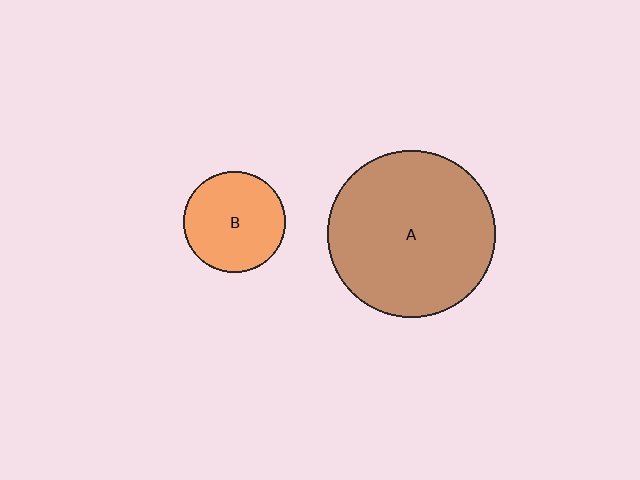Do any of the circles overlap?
No, none of the circles overlap.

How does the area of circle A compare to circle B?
Approximately 2.7 times.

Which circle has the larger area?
Circle A (brown).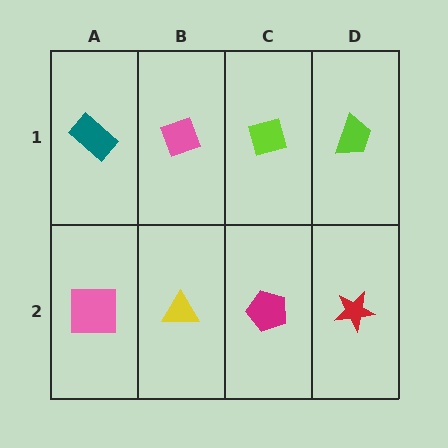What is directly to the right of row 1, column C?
A lime trapezoid.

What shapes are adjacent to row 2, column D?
A lime trapezoid (row 1, column D), a magenta pentagon (row 2, column C).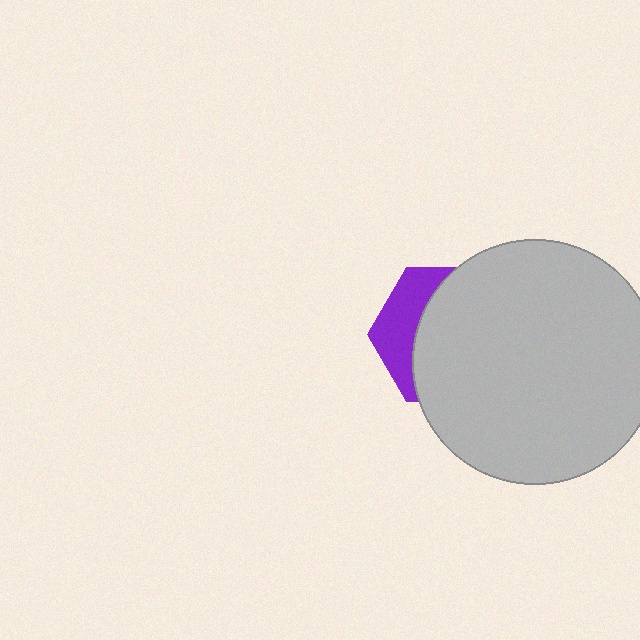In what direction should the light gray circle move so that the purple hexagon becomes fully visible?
The light gray circle should move right. That is the shortest direction to clear the overlap and leave the purple hexagon fully visible.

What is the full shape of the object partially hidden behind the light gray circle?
The partially hidden object is a purple hexagon.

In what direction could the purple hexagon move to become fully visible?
The purple hexagon could move left. That would shift it out from behind the light gray circle entirely.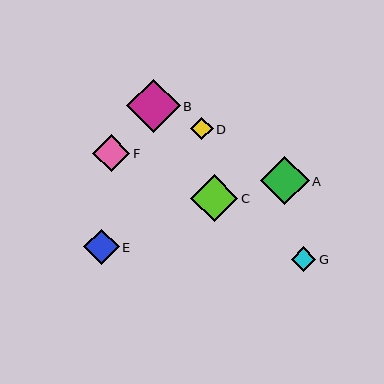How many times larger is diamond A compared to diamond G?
Diamond A is approximately 2.0 times the size of diamond G.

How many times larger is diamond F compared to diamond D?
Diamond F is approximately 1.6 times the size of diamond D.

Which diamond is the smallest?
Diamond D is the smallest with a size of approximately 23 pixels.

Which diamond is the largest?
Diamond B is the largest with a size of approximately 53 pixels.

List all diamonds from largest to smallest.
From largest to smallest: B, A, C, F, E, G, D.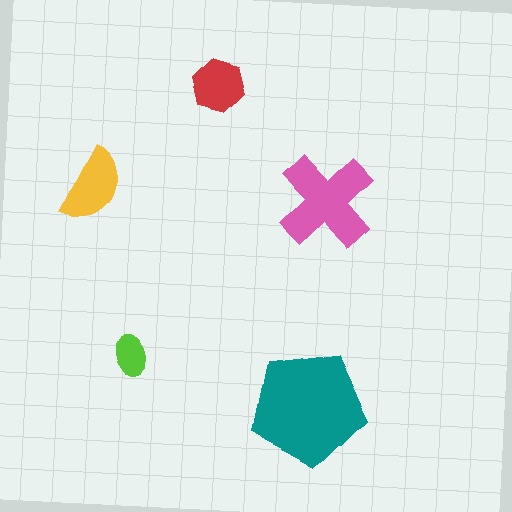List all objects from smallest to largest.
The lime ellipse, the red hexagon, the yellow semicircle, the pink cross, the teal pentagon.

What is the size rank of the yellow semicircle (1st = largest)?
3rd.